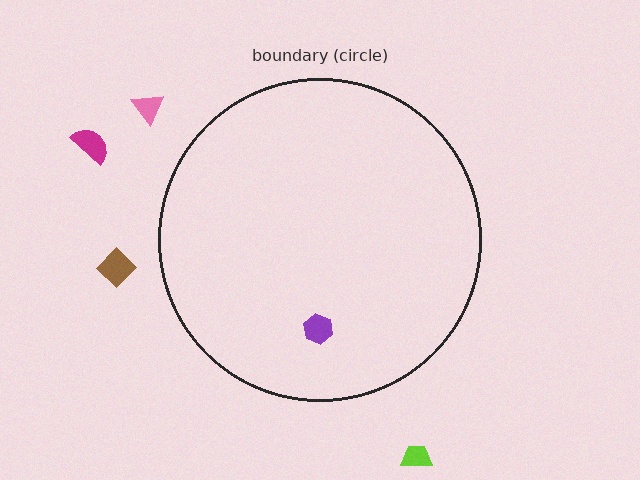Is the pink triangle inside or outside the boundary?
Outside.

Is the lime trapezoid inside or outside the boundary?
Outside.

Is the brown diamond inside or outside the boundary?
Outside.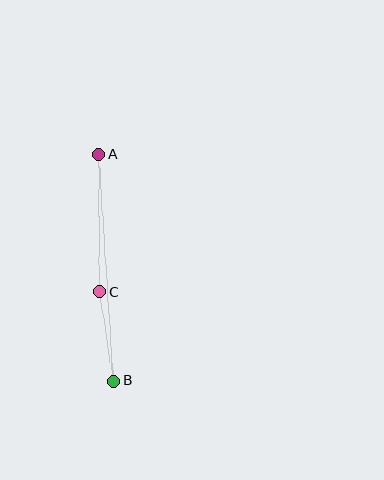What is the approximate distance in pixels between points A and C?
The distance between A and C is approximately 137 pixels.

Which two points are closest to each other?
Points B and C are closest to each other.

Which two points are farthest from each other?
Points A and B are farthest from each other.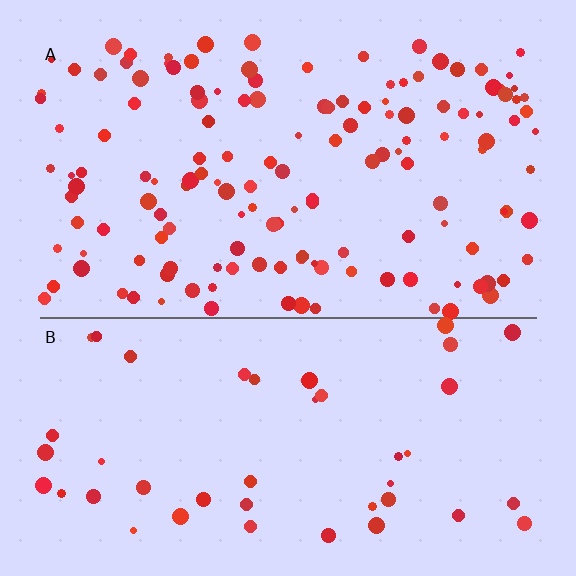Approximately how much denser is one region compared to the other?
Approximately 3.1× — region A over region B.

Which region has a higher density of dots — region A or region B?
A (the top).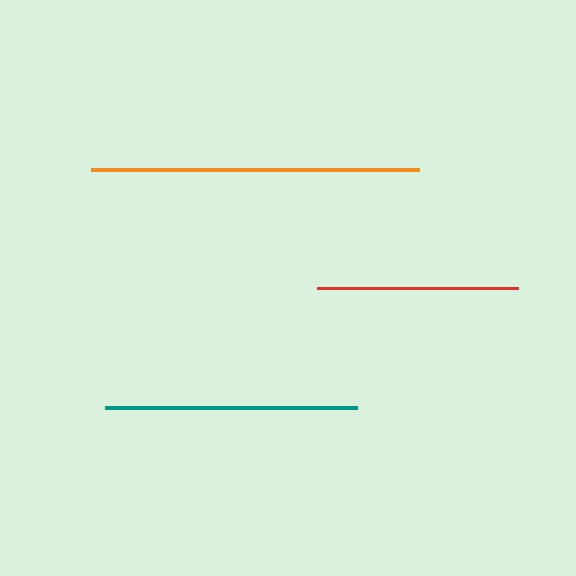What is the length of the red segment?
The red segment is approximately 201 pixels long.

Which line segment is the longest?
The orange line is the longest at approximately 328 pixels.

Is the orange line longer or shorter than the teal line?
The orange line is longer than the teal line.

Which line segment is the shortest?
The red line is the shortest at approximately 201 pixels.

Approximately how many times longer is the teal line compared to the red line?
The teal line is approximately 1.3 times the length of the red line.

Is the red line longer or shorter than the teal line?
The teal line is longer than the red line.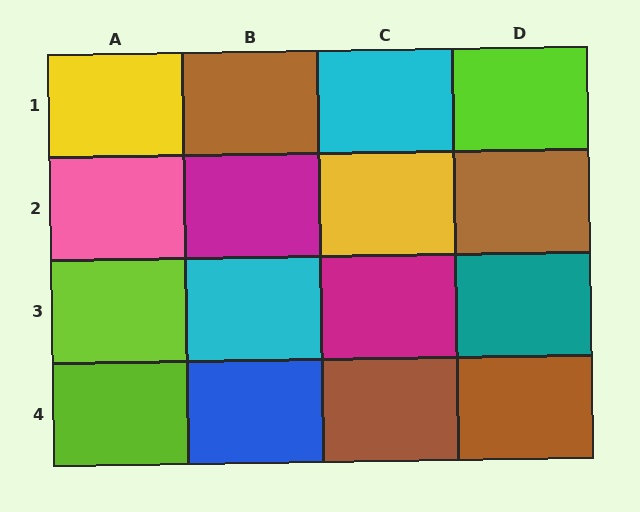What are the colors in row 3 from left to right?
Lime, cyan, magenta, teal.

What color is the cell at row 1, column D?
Lime.